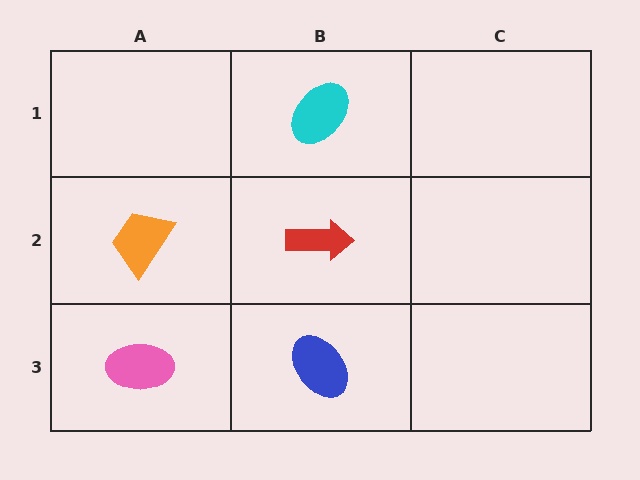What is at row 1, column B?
A cyan ellipse.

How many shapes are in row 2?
2 shapes.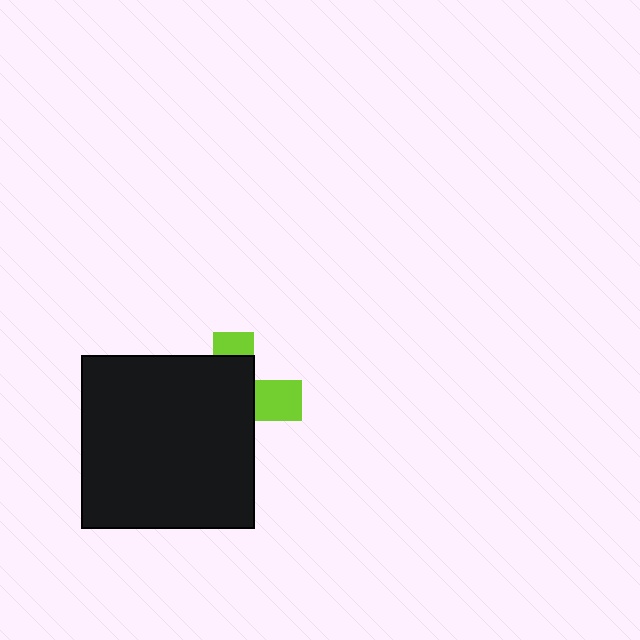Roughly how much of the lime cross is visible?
A small part of it is visible (roughly 30%).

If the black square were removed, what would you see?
You would see the complete lime cross.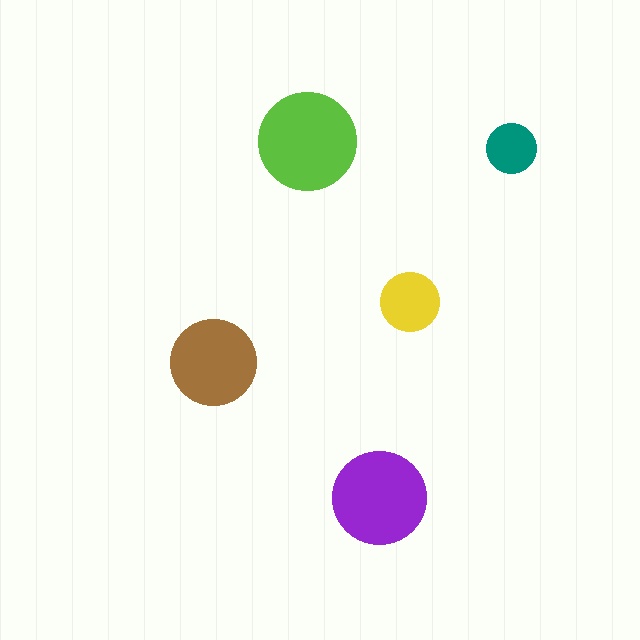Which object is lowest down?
The purple circle is bottommost.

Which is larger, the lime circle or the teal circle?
The lime one.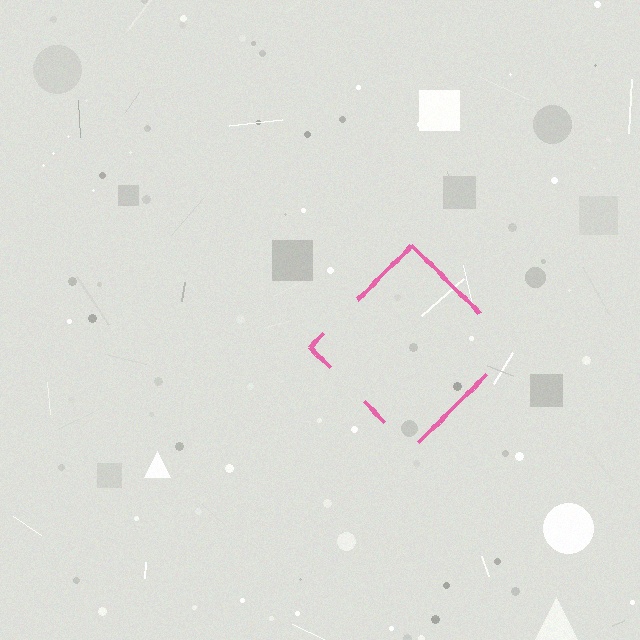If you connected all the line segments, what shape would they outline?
They would outline a diamond.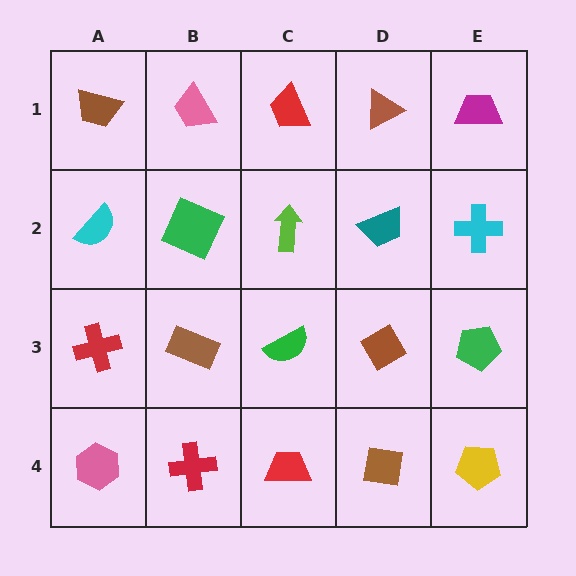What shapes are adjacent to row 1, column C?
A lime arrow (row 2, column C), a pink trapezoid (row 1, column B), a brown triangle (row 1, column D).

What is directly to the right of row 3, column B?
A green semicircle.